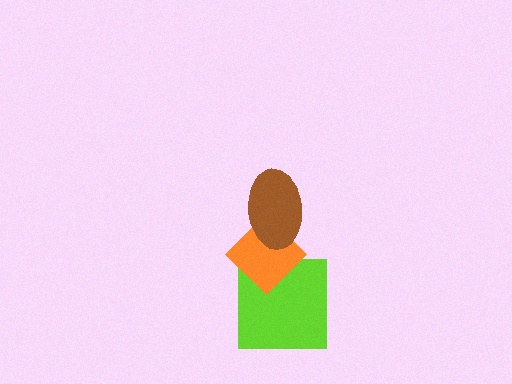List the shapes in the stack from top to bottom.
From top to bottom: the brown ellipse, the orange diamond, the lime square.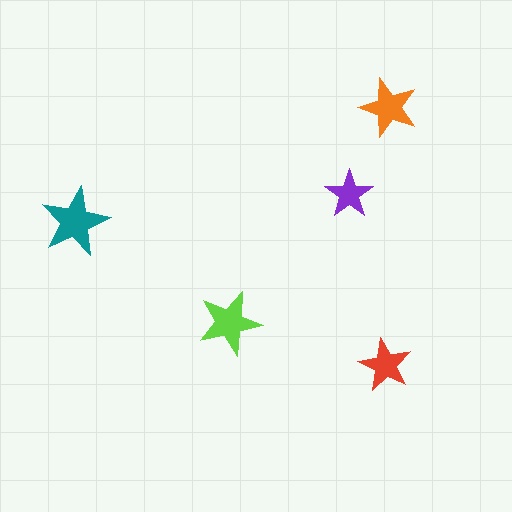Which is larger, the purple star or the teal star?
The teal one.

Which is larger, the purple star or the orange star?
The orange one.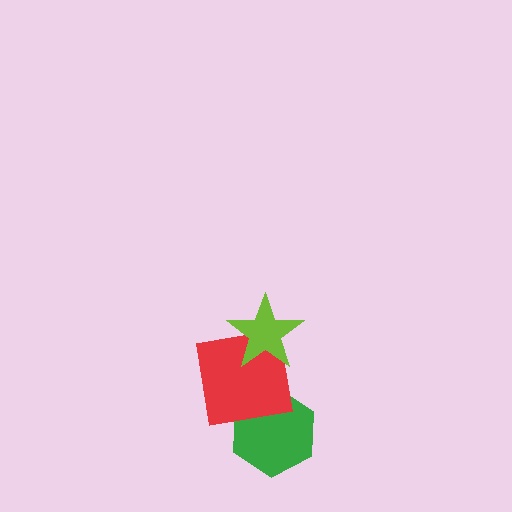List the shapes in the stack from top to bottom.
From top to bottom: the lime star, the red square, the green hexagon.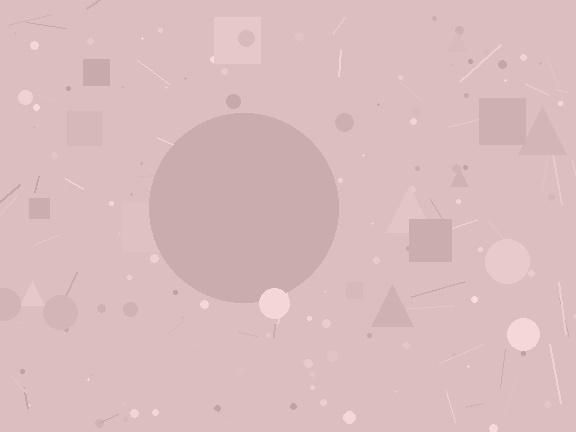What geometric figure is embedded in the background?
A circle is embedded in the background.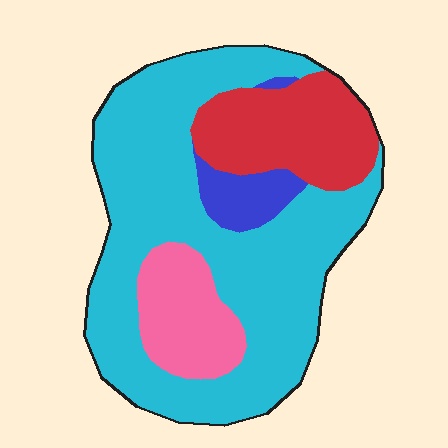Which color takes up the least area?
Blue, at roughly 5%.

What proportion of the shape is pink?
Pink takes up less than a quarter of the shape.